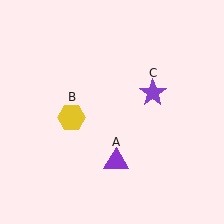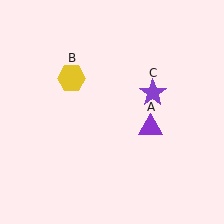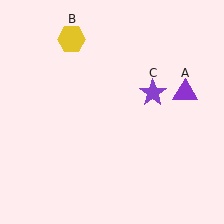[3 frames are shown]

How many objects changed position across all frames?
2 objects changed position: purple triangle (object A), yellow hexagon (object B).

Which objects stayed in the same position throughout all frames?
Purple star (object C) remained stationary.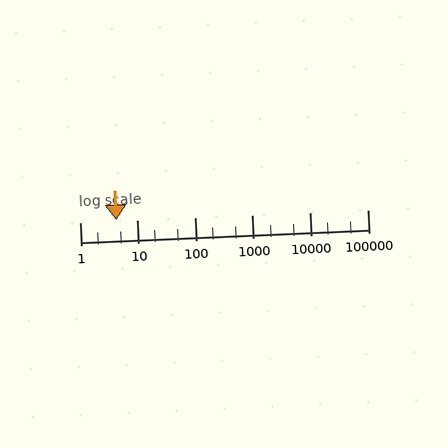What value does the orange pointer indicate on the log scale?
The pointer indicates approximately 4.3.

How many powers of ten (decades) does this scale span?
The scale spans 5 decades, from 1 to 100000.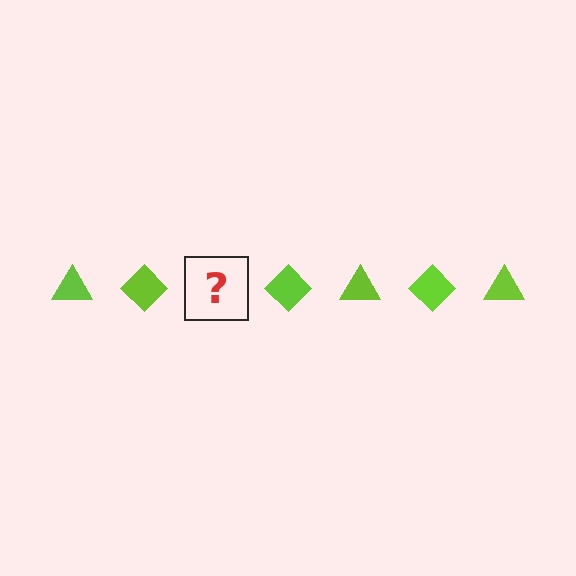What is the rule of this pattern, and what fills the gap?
The rule is that the pattern cycles through triangle, diamond shapes in lime. The gap should be filled with a lime triangle.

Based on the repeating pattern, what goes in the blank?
The blank should be a lime triangle.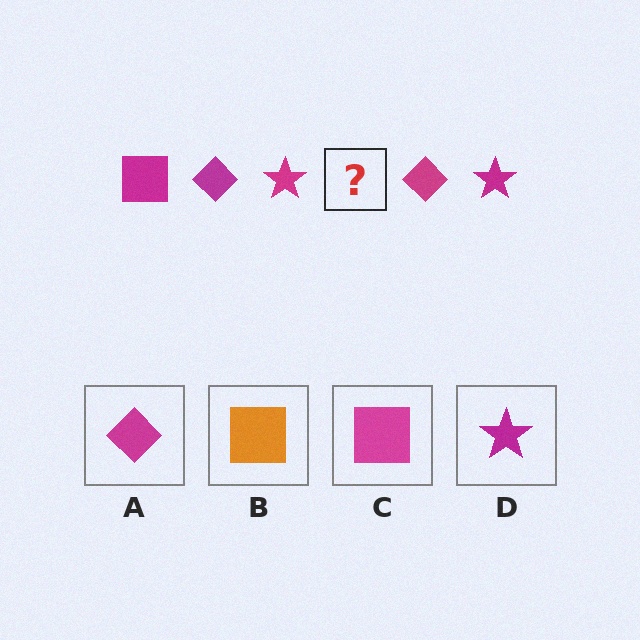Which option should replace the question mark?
Option C.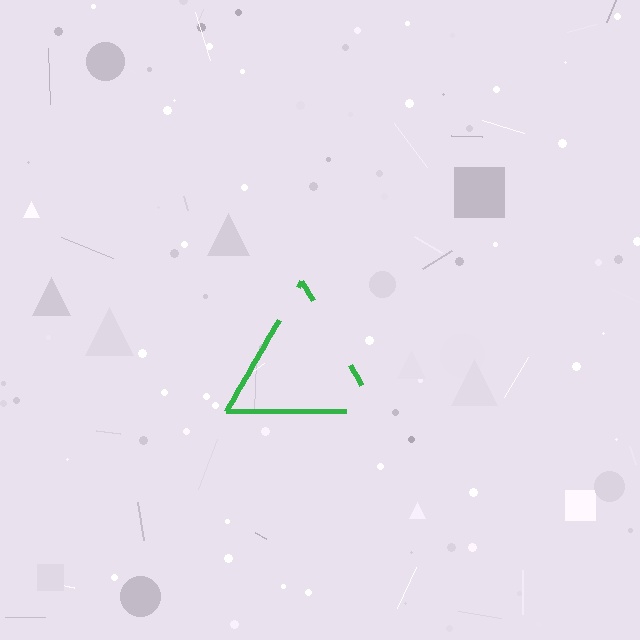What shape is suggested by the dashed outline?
The dashed outline suggests a triangle.